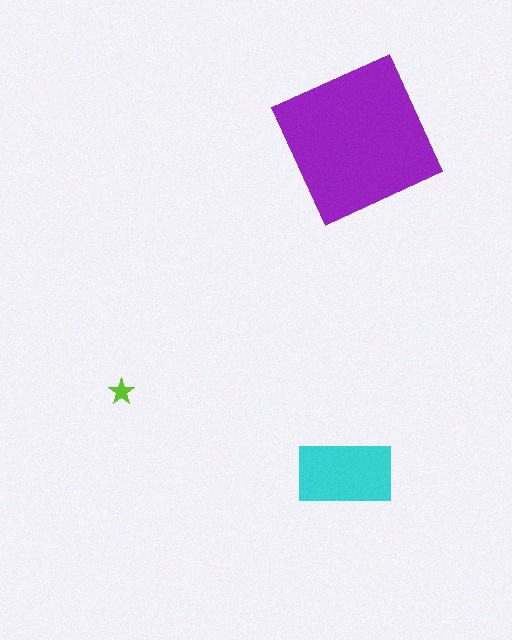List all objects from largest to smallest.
The purple square, the cyan rectangle, the lime star.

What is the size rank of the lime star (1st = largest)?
3rd.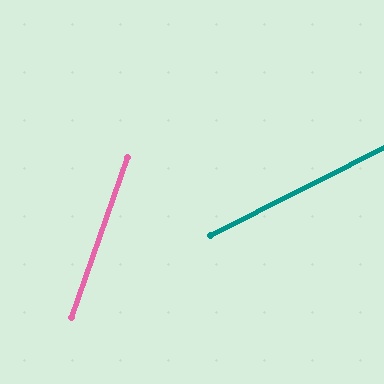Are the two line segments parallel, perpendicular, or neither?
Neither parallel nor perpendicular — they differ by about 44°.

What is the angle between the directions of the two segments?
Approximately 44 degrees.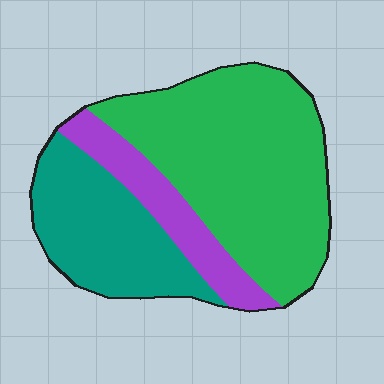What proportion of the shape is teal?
Teal covers about 30% of the shape.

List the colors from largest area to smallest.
From largest to smallest: green, teal, purple.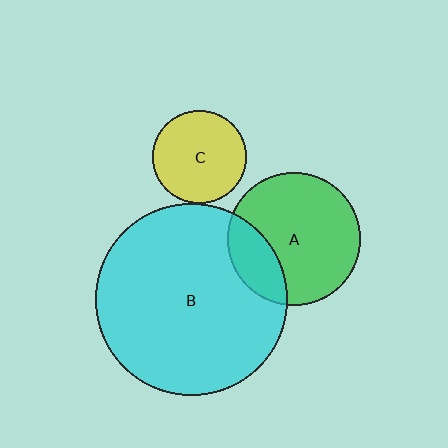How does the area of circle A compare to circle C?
Approximately 2.0 times.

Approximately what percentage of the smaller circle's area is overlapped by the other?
Approximately 25%.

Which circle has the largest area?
Circle B (cyan).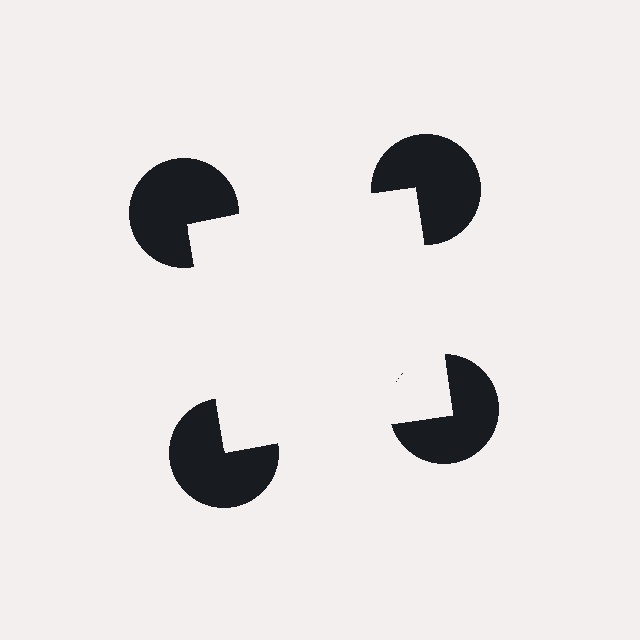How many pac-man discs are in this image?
There are 4 — one at each vertex of the illusory square.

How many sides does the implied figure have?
4 sides.